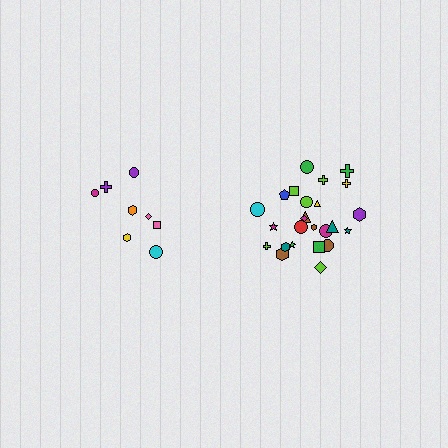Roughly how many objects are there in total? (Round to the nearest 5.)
Roughly 35 objects in total.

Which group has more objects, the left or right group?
The right group.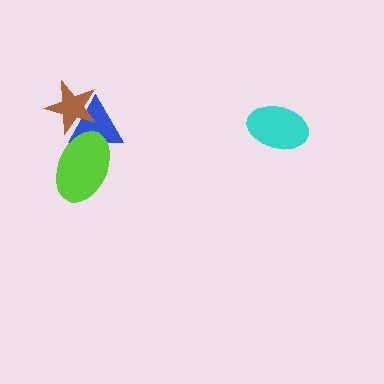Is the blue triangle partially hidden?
Yes, it is partially covered by another shape.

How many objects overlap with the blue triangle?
2 objects overlap with the blue triangle.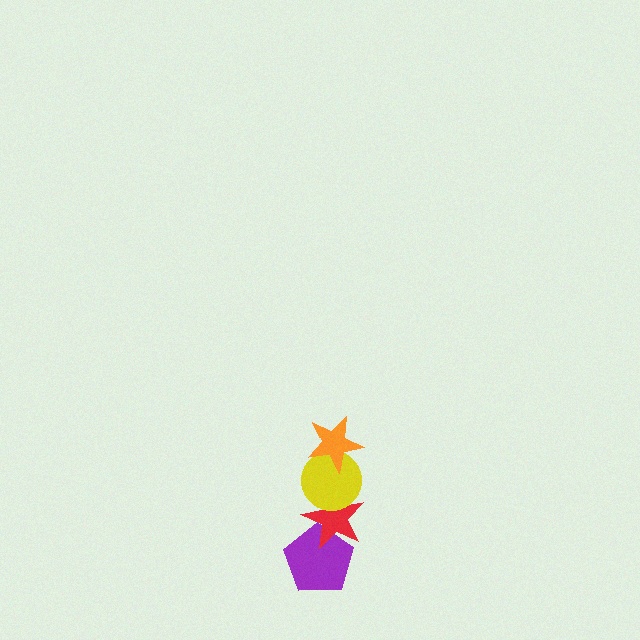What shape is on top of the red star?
The yellow circle is on top of the red star.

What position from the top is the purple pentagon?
The purple pentagon is 4th from the top.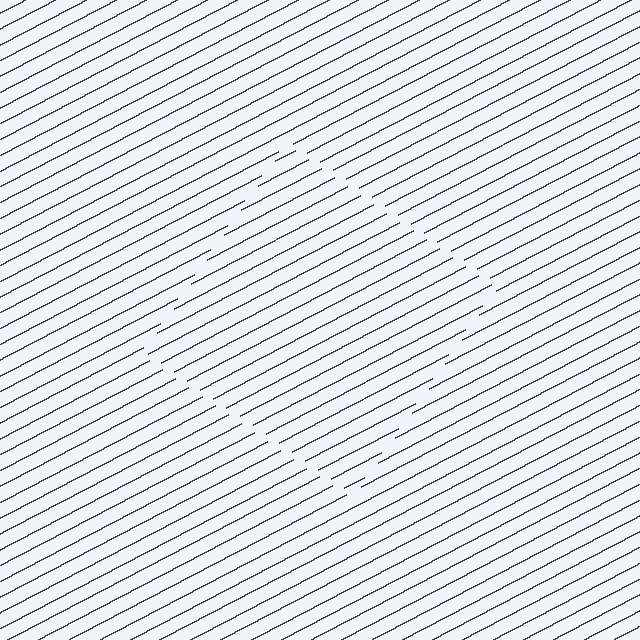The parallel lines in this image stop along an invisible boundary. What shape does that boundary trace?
An illusory square. The interior of the shape contains the same grating, shifted by half a period — the contour is defined by the phase discontinuity where line-ends from the inner and outer gratings abut.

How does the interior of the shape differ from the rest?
The interior of the shape contains the same grating, shifted by half a period — the contour is defined by the phase discontinuity where line-ends from the inner and outer gratings abut.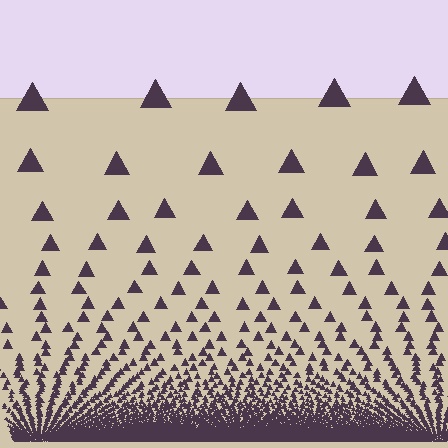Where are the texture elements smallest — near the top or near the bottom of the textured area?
Near the bottom.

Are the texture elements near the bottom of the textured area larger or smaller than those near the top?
Smaller. The gradient is inverted — elements near the bottom are smaller and denser.